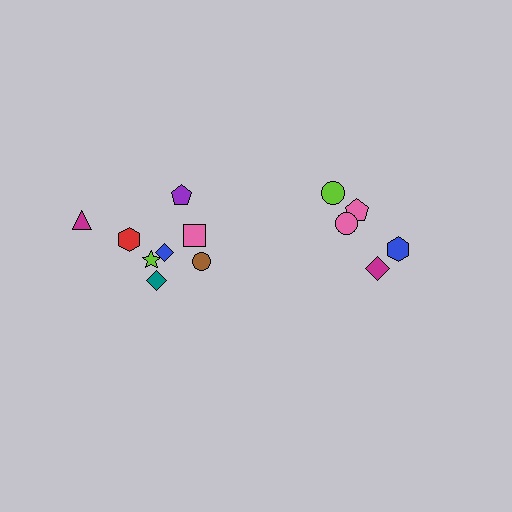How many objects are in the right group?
There are 5 objects.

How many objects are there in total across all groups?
There are 13 objects.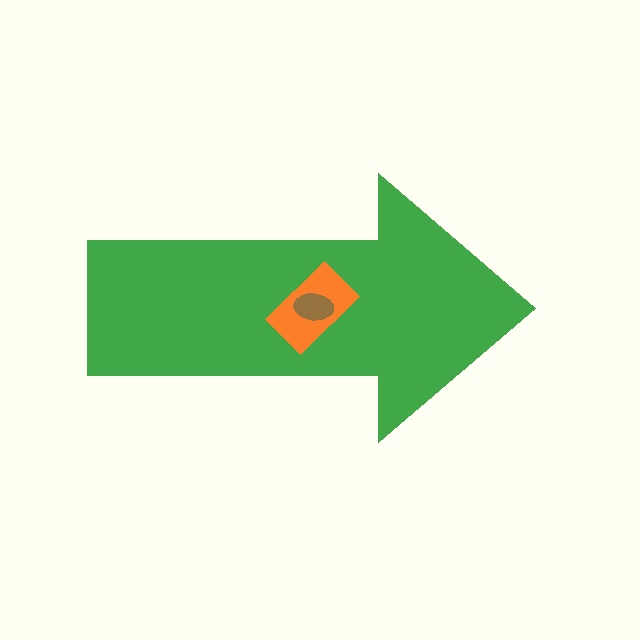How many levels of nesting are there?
3.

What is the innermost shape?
The brown ellipse.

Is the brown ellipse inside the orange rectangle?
Yes.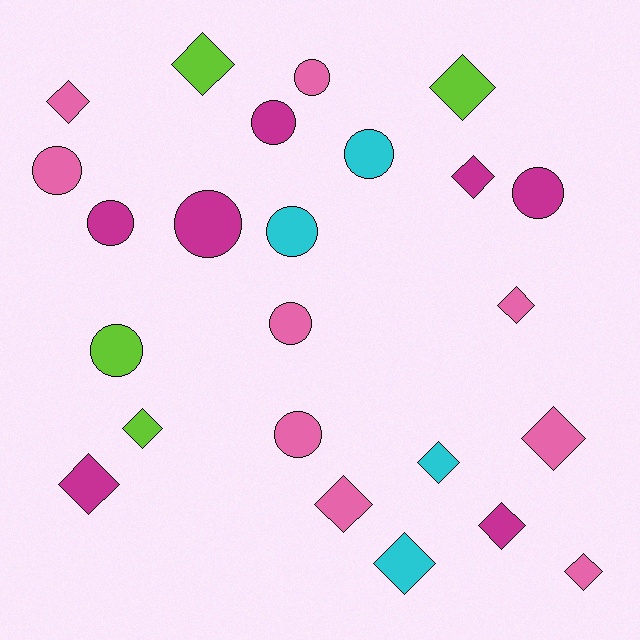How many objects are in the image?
There are 24 objects.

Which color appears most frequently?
Pink, with 9 objects.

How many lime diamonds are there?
There are 3 lime diamonds.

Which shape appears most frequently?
Diamond, with 13 objects.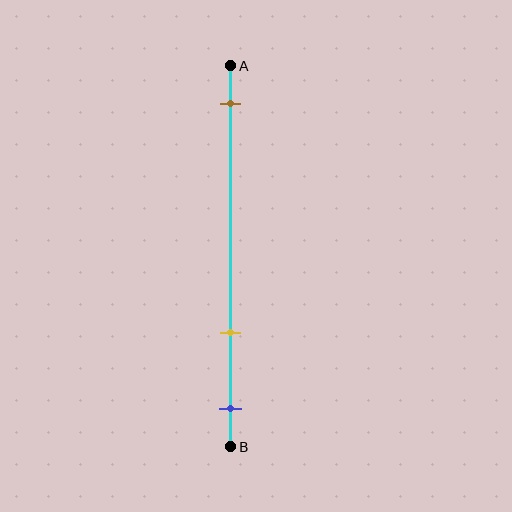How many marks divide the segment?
There are 3 marks dividing the segment.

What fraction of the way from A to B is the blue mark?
The blue mark is approximately 90% (0.9) of the way from A to B.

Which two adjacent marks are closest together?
The yellow and blue marks are the closest adjacent pair.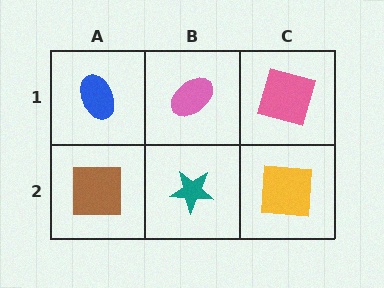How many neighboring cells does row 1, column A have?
2.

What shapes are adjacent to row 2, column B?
A pink ellipse (row 1, column B), a brown square (row 2, column A), a yellow square (row 2, column C).